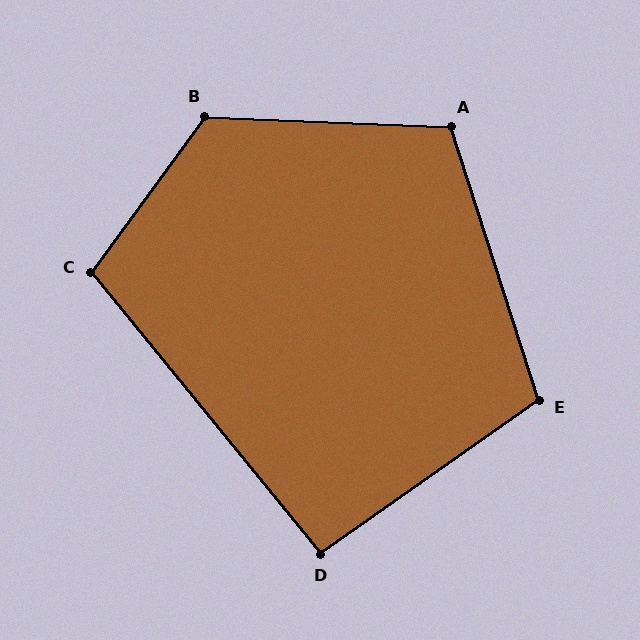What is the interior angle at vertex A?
Approximately 110 degrees (obtuse).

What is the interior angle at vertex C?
Approximately 105 degrees (obtuse).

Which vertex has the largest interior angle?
B, at approximately 124 degrees.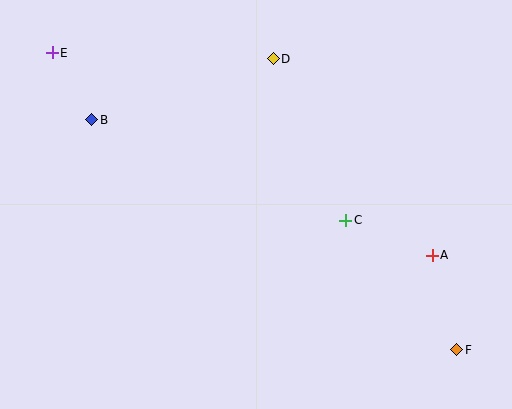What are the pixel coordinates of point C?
Point C is at (346, 220).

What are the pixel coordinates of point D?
Point D is at (273, 59).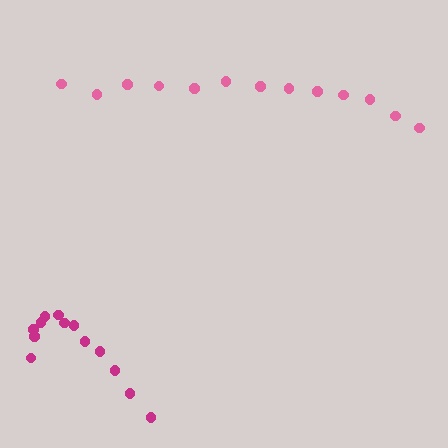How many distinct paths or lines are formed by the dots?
There are 2 distinct paths.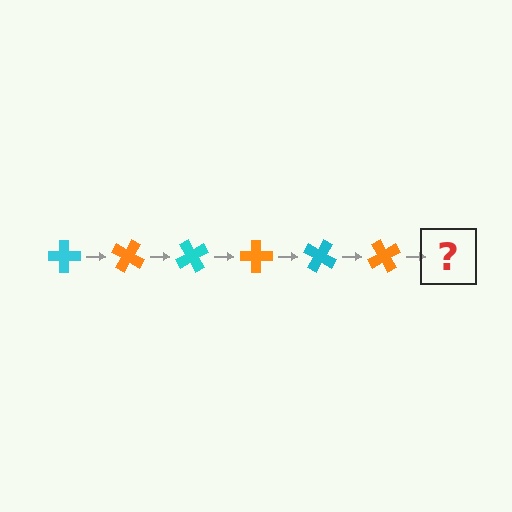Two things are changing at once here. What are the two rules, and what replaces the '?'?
The two rules are that it rotates 30 degrees each step and the color cycles through cyan and orange. The '?' should be a cyan cross, rotated 180 degrees from the start.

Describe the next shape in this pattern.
It should be a cyan cross, rotated 180 degrees from the start.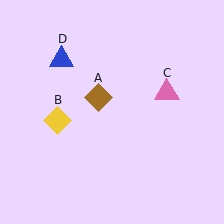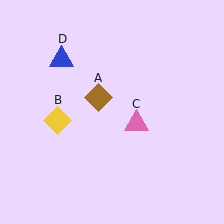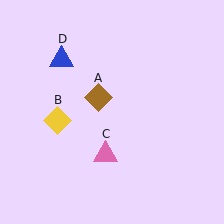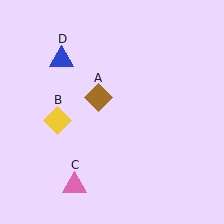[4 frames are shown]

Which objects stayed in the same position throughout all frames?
Brown diamond (object A) and yellow diamond (object B) and blue triangle (object D) remained stationary.